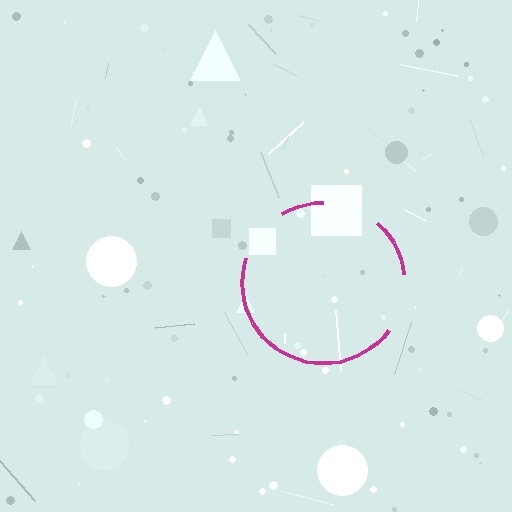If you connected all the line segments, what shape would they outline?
They would outline a circle.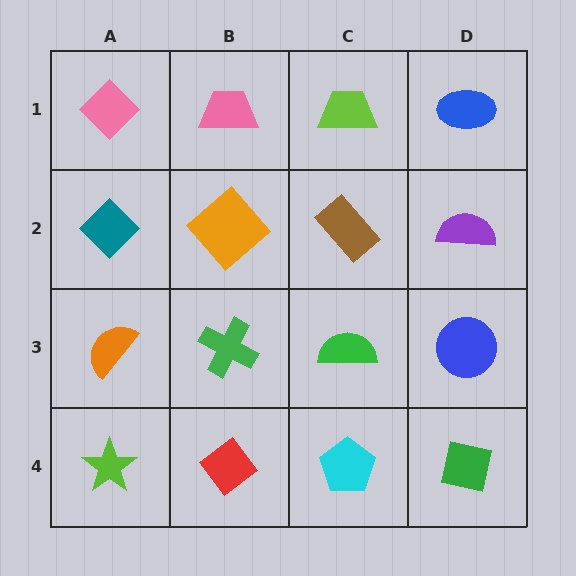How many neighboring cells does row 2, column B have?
4.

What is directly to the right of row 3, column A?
A green cross.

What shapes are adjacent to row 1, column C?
A brown rectangle (row 2, column C), a pink trapezoid (row 1, column B), a blue ellipse (row 1, column D).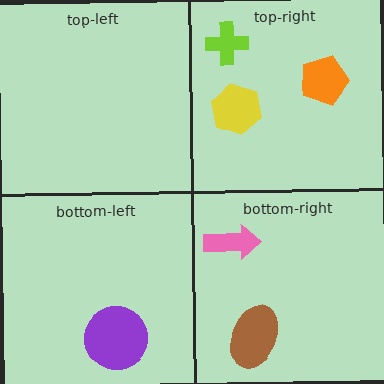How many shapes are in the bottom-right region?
2.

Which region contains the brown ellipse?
The bottom-right region.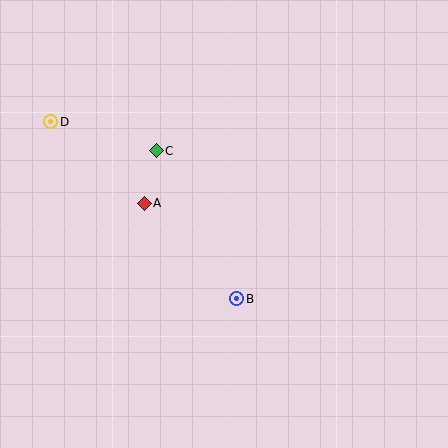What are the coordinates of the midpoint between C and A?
The midpoint between C and A is at (150, 177).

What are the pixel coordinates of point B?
Point B is at (237, 299).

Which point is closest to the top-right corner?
Point C is closest to the top-right corner.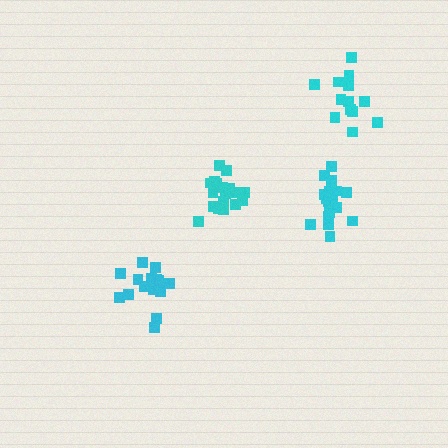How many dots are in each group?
Group 1: 13 dots, Group 2: 19 dots, Group 3: 19 dots, Group 4: 16 dots (67 total).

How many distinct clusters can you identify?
There are 4 distinct clusters.